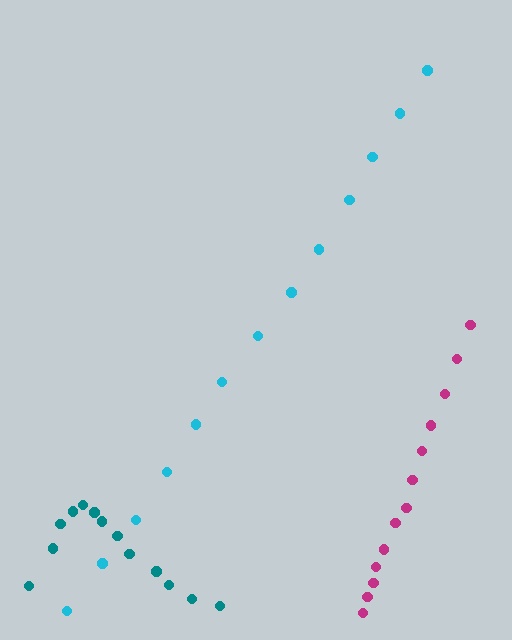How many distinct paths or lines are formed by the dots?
There are 3 distinct paths.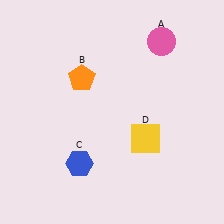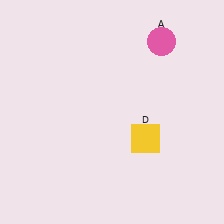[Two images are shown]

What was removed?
The orange pentagon (B), the blue hexagon (C) were removed in Image 2.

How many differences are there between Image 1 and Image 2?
There are 2 differences between the two images.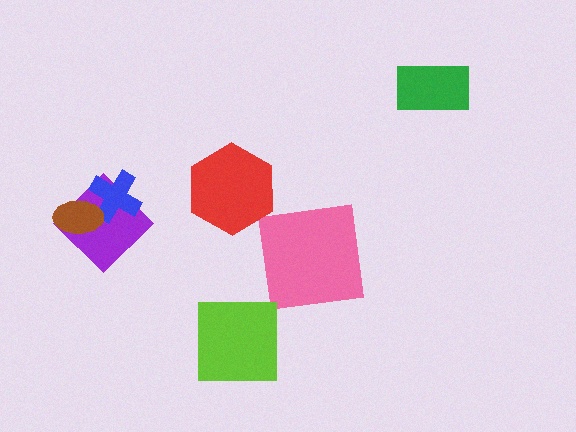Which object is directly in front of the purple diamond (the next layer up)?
The blue cross is directly in front of the purple diamond.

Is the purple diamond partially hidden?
Yes, it is partially covered by another shape.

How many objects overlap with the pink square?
0 objects overlap with the pink square.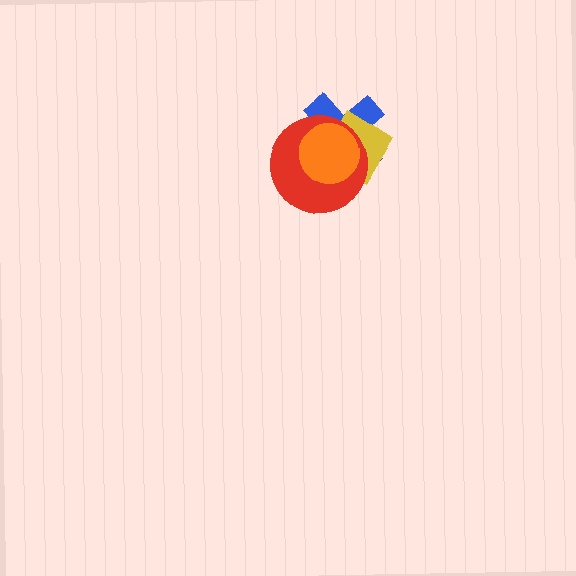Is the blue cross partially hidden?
Yes, it is partially covered by another shape.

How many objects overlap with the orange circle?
3 objects overlap with the orange circle.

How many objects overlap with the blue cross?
3 objects overlap with the blue cross.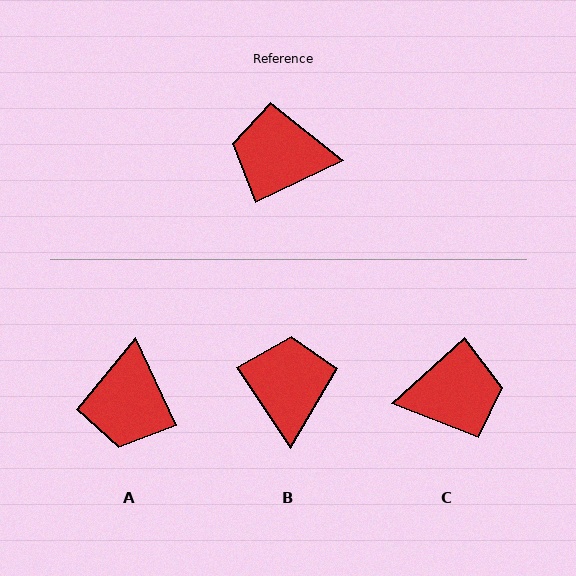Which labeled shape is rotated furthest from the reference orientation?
C, about 163 degrees away.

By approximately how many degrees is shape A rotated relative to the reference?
Approximately 90 degrees counter-clockwise.